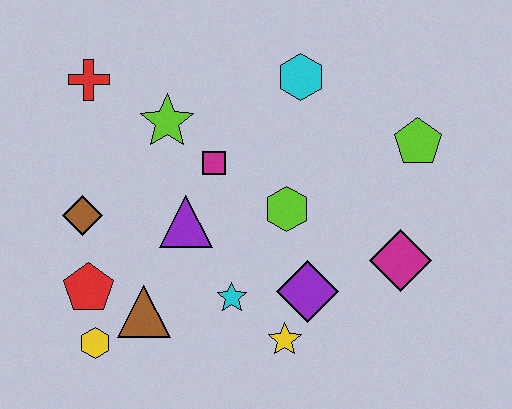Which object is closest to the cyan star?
The yellow star is closest to the cyan star.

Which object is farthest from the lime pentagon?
The yellow hexagon is farthest from the lime pentagon.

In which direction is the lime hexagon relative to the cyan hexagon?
The lime hexagon is below the cyan hexagon.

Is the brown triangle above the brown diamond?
No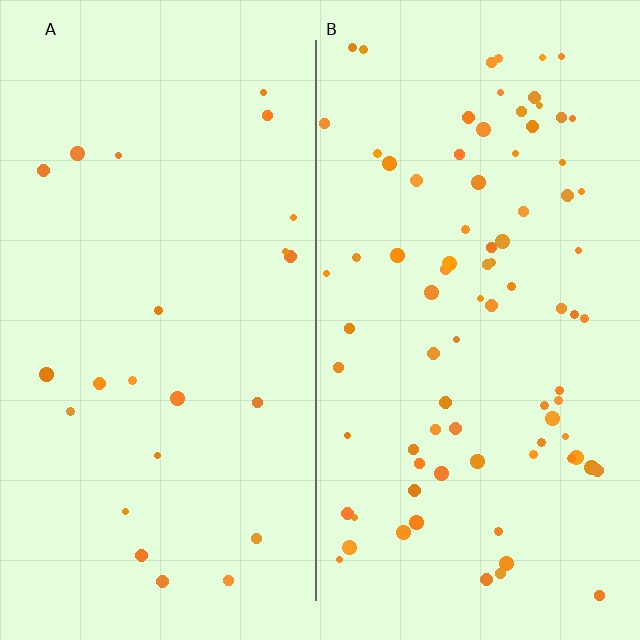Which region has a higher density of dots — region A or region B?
B (the right).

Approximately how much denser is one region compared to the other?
Approximately 3.6× — region B over region A.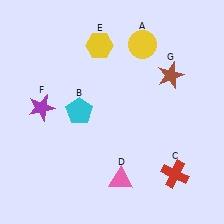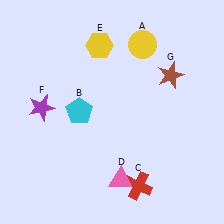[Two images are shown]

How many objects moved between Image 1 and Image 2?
1 object moved between the two images.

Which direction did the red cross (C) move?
The red cross (C) moved left.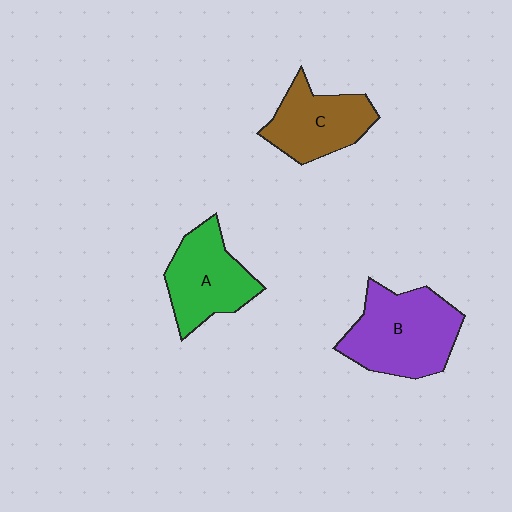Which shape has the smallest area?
Shape C (brown).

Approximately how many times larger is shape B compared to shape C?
Approximately 1.4 times.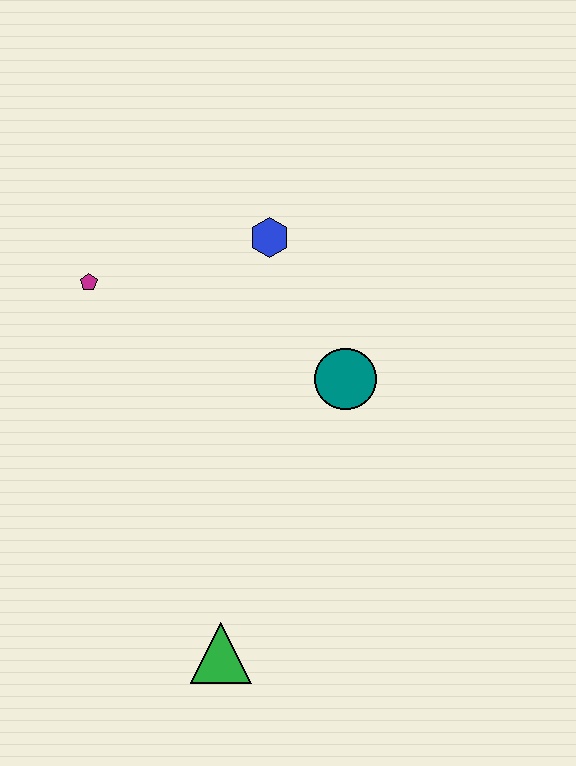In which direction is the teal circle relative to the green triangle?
The teal circle is above the green triangle.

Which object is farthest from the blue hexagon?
The green triangle is farthest from the blue hexagon.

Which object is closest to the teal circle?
The blue hexagon is closest to the teal circle.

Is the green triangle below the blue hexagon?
Yes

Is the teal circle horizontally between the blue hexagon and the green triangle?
No